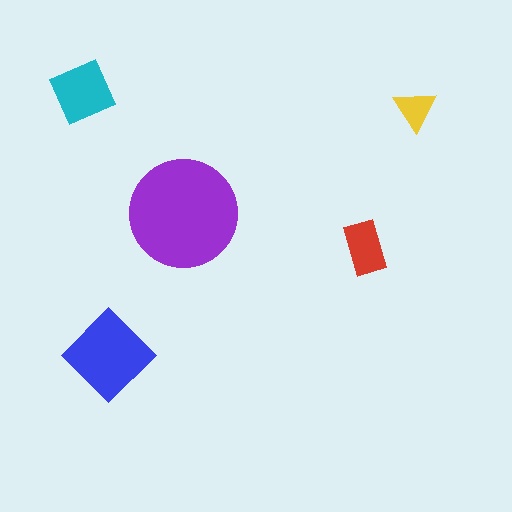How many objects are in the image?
There are 5 objects in the image.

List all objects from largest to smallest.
The purple circle, the blue diamond, the cyan square, the red rectangle, the yellow triangle.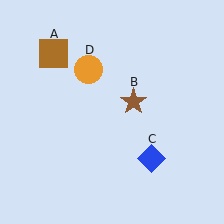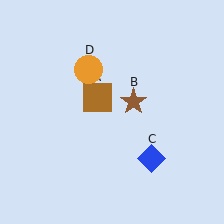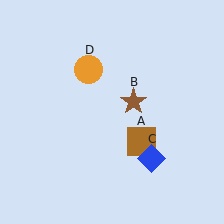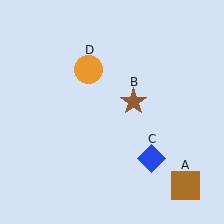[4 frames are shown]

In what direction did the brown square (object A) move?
The brown square (object A) moved down and to the right.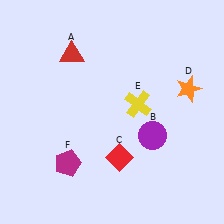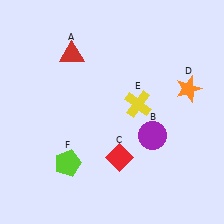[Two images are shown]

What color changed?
The pentagon (F) changed from magenta in Image 1 to lime in Image 2.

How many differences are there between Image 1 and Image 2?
There is 1 difference between the two images.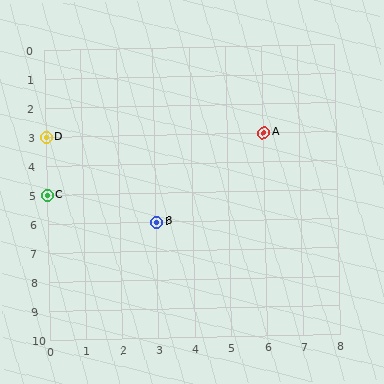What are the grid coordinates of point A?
Point A is at grid coordinates (6, 3).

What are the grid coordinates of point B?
Point B is at grid coordinates (3, 6).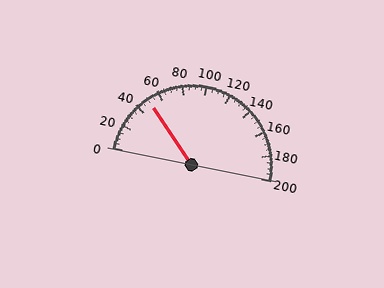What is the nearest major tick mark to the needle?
The nearest major tick mark is 40.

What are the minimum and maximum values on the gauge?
The gauge ranges from 0 to 200.